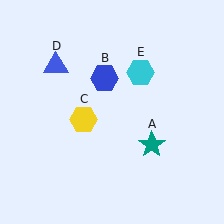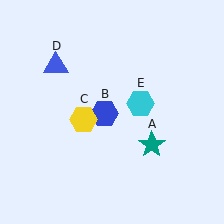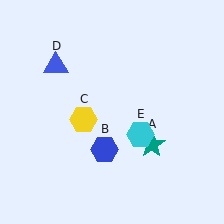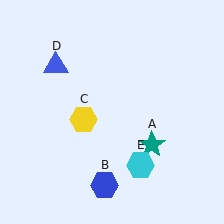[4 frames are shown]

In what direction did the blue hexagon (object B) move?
The blue hexagon (object B) moved down.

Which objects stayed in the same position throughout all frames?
Teal star (object A) and yellow hexagon (object C) and blue triangle (object D) remained stationary.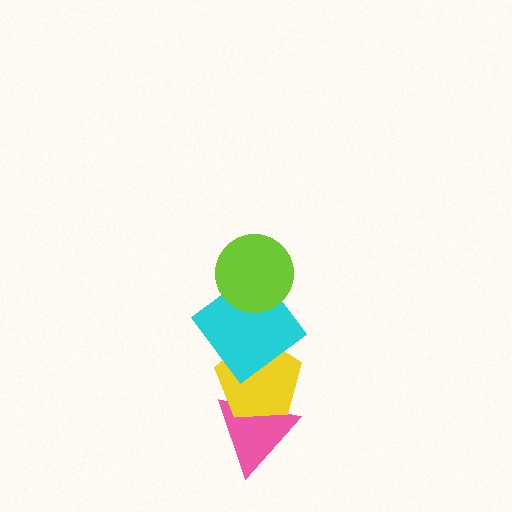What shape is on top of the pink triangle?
The yellow pentagon is on top of the pink triangle.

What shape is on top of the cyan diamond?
The lime circle is on top of the cyan diamond.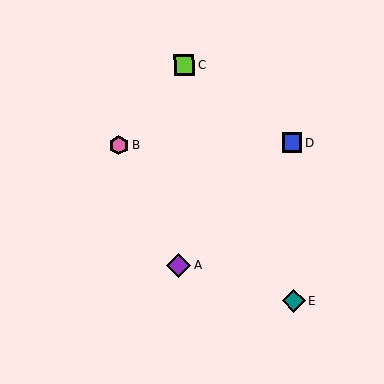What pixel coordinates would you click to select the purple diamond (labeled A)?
Click at (179, 266) to select the purple diamond A.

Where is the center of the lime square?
The center of the lime square is at (184, 65).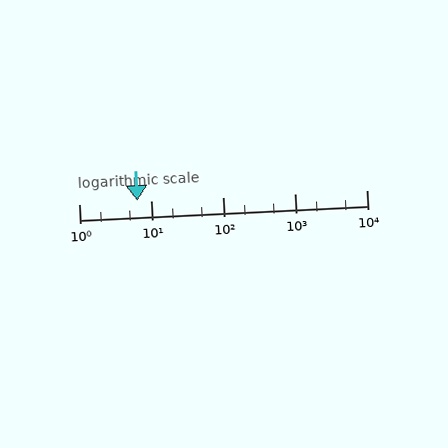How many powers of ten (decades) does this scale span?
The scale spans 4 decades, from 1 to 10000.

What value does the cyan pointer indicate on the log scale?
The pointer indicates approximately 6.5.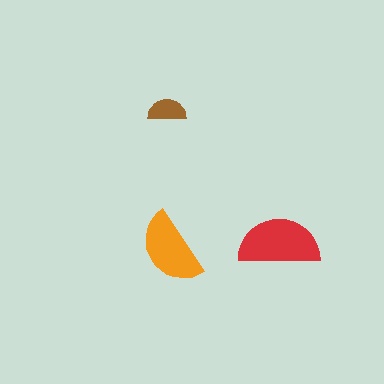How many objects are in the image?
There are 3 objects in the image.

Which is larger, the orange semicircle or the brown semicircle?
The orange one.